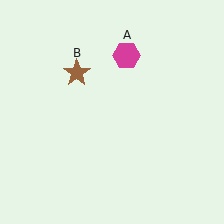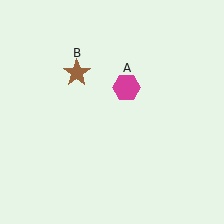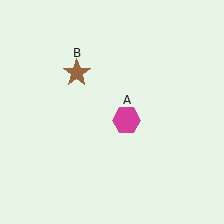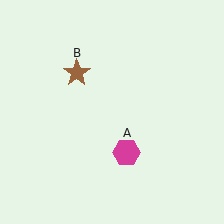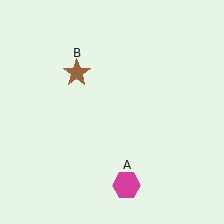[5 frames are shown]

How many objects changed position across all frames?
1 object changed position: magenta hexagon (object A).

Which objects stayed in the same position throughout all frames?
Brown star (object B) remained stationary.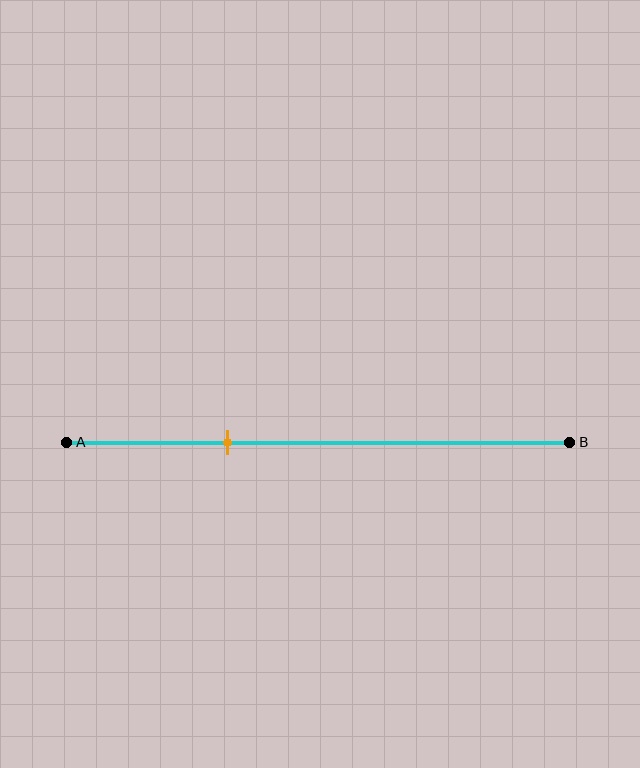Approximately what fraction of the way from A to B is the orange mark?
The orange mark is approximately 30% of the way from A to B.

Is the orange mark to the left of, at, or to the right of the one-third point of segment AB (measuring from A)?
The orange mark is approximately at the one-third point of segment AB.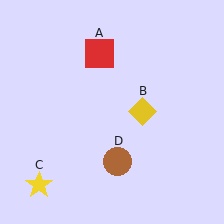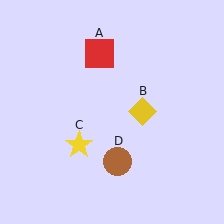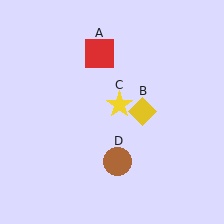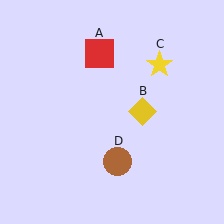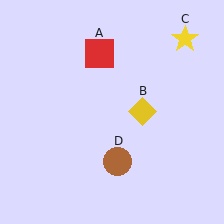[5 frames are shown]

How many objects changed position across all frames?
1 object changed position: yellow star (object C).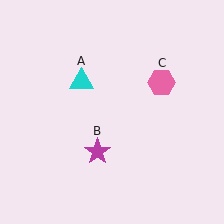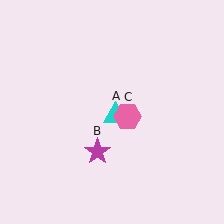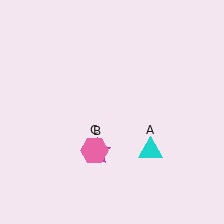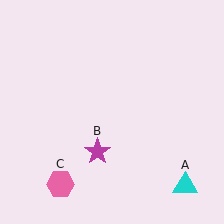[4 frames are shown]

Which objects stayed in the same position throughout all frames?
Magenta star (object B) remained stationary.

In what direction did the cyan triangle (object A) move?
The cyan triangle (object A) moved down and to the right.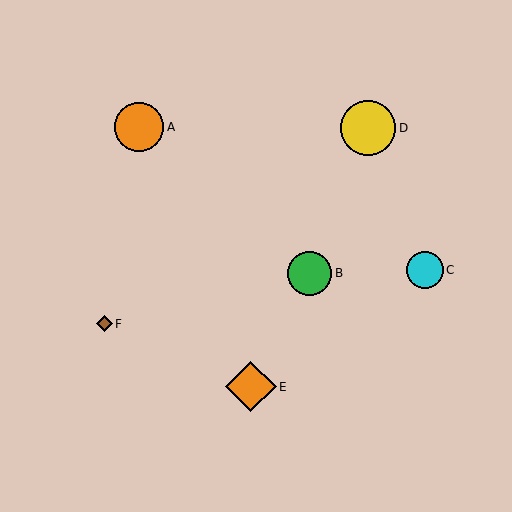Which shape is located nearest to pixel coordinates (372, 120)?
The yellow circle (labeled D) at (368, 128) is nearest to that location.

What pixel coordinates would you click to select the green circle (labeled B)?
Click at (310, 274) to select the green circle B.